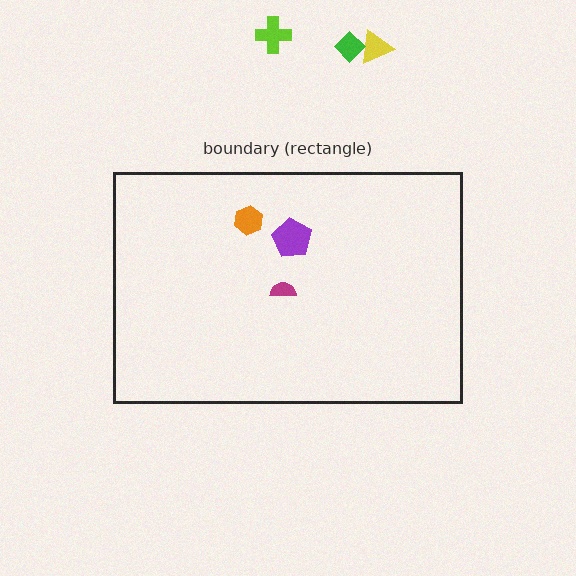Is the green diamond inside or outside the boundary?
Outside.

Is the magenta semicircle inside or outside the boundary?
Inside.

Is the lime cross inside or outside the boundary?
Outside.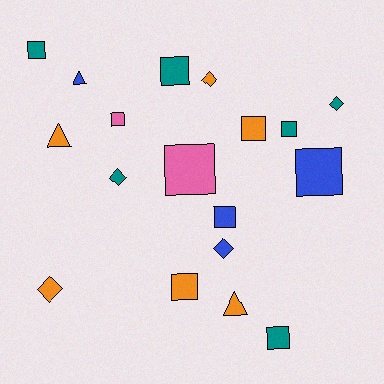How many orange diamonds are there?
There are 2 orange diamonds.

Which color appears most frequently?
Teal, with 6 objects.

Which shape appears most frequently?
Square, with 10 objects.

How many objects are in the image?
There are 18 objects.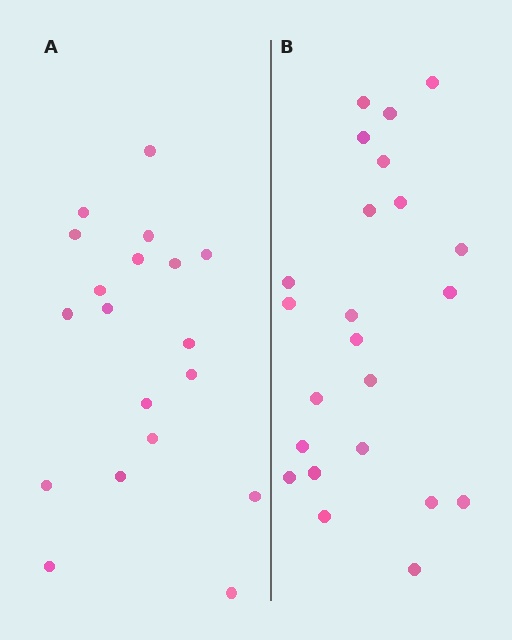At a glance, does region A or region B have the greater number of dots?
Region B (the right region) has more dots.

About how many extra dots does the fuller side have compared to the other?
Region B has about 4 more dots than region A.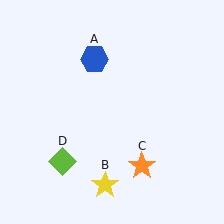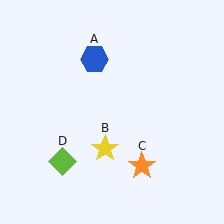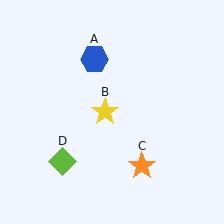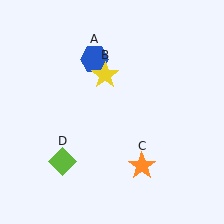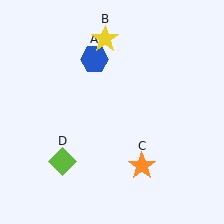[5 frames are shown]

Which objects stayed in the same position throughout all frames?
Blue hexagon (object A) and orange star (object C) and lime diamond (object D) remained stationary.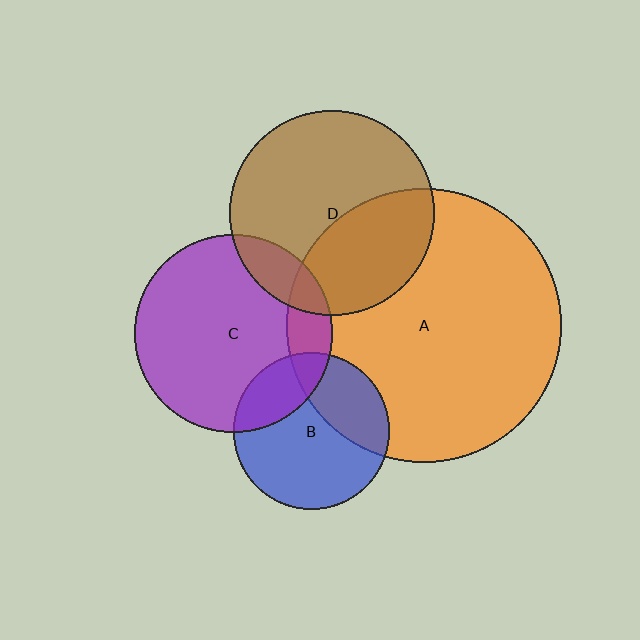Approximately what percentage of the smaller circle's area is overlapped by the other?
Approximately 25%.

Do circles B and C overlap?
Yes.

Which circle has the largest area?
Circle A (orange).